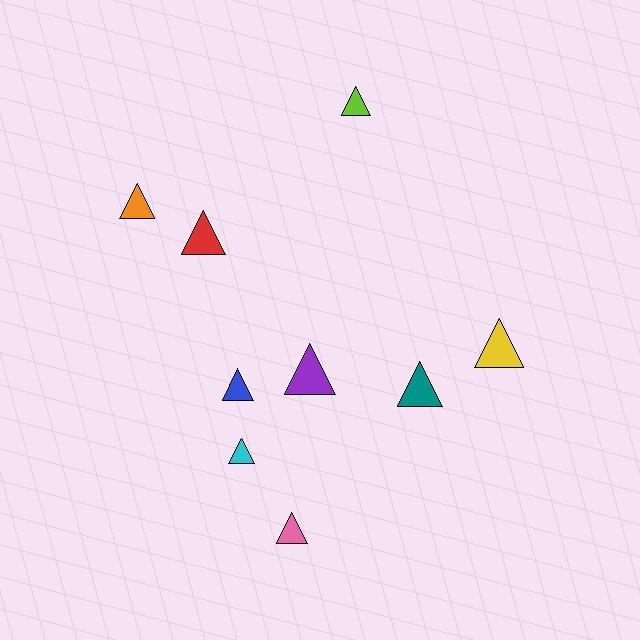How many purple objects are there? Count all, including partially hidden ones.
There is 1 purple object.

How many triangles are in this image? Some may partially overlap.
There are 9 triangles.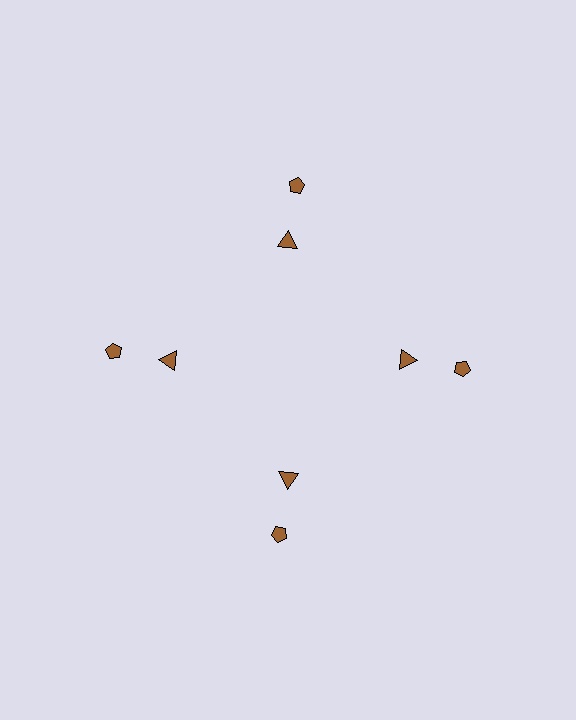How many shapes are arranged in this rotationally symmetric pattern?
There are 8 shapes, arranged in 4 groups of 2.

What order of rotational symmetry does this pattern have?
This pattern has 4-fold rotational symmetry.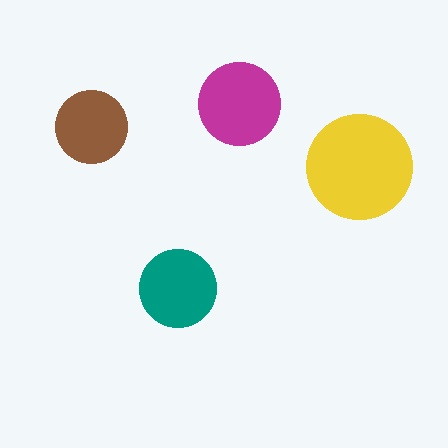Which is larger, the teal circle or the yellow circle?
The yellow one.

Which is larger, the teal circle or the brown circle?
The teal one.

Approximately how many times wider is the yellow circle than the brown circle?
About 1.5 times wider.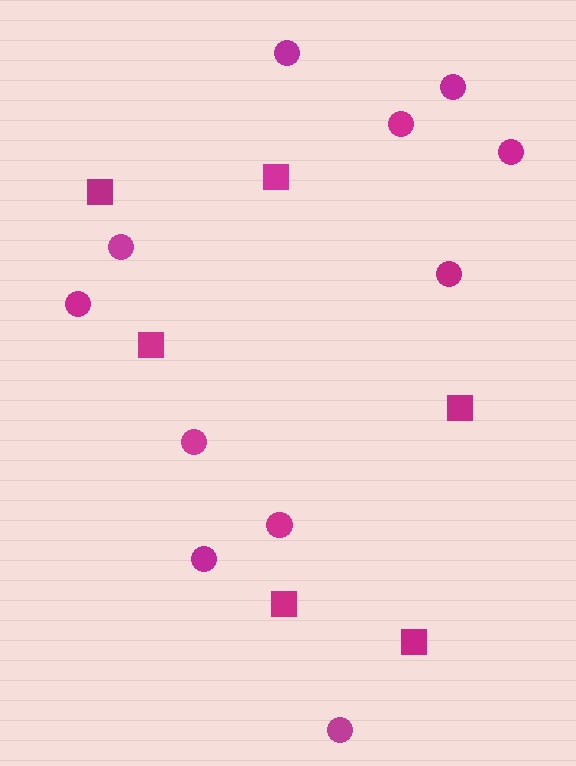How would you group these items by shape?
There are 2 groups: one group of squares (6) and one group of circles (11).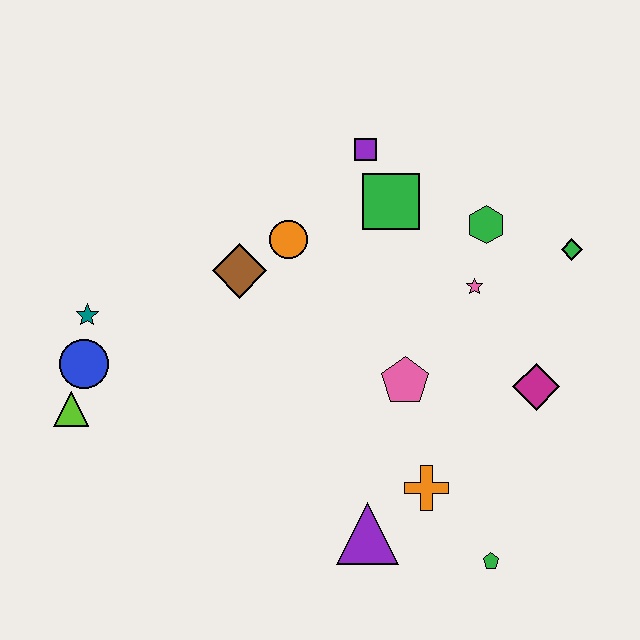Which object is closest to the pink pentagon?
The orange cross is closest to the pink pentagon.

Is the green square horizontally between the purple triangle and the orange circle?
No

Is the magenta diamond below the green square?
Yes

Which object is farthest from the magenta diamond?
The lime triangle is farthest from the magenta diamond.